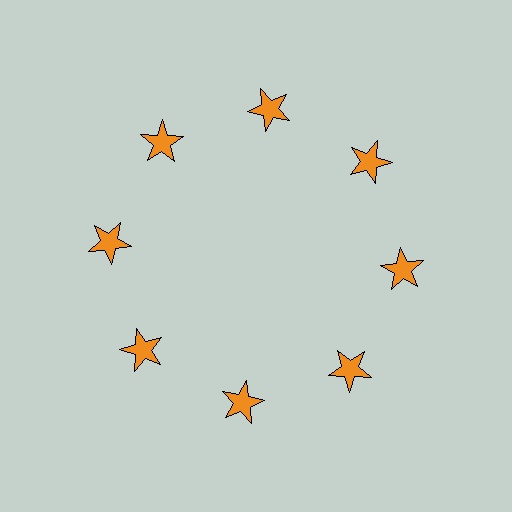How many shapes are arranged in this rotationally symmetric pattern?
There are 8 shapes, arranged in 8 groups of 1.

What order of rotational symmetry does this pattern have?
This pattern has 8-fold rotational symmetry.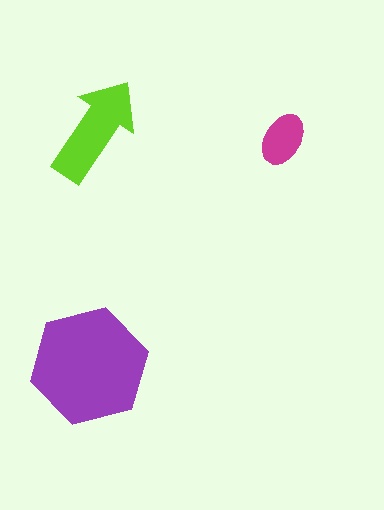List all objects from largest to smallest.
The purple hexagon, the lime arrow, the magenta ellipse.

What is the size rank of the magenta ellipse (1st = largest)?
3rd.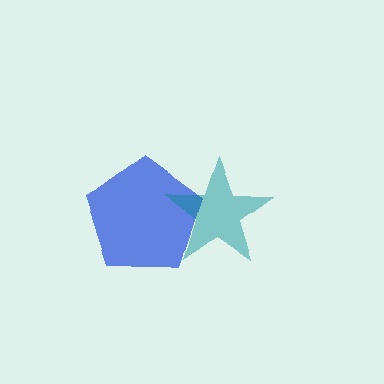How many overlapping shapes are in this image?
There are 2 overlapping shapes in the image.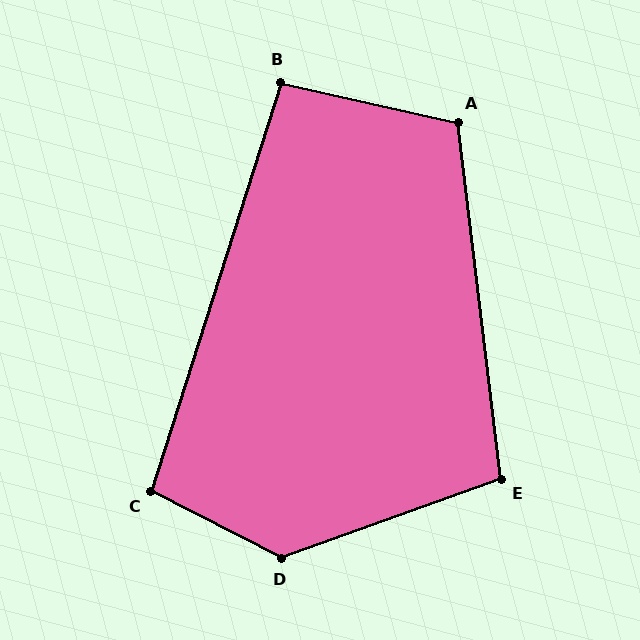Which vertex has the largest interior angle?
D, at approximately 133 degrees.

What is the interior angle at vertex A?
Approximately 110 degrees (obtuse).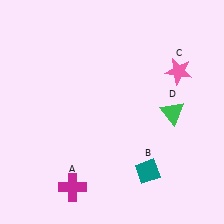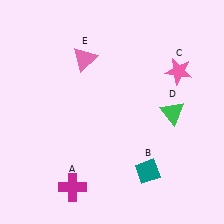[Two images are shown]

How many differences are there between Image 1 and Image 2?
There is 1 difference between the two images.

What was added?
A pink triangle (E) was added in Image 2.